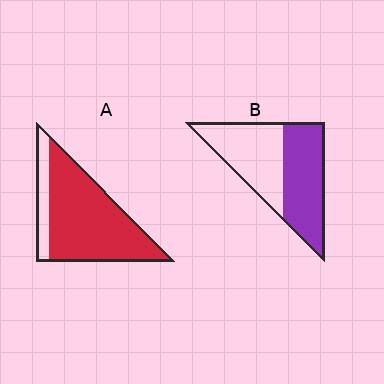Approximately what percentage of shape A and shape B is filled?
A is approximately 80% and B is approximately 50%.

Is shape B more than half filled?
Roughly half.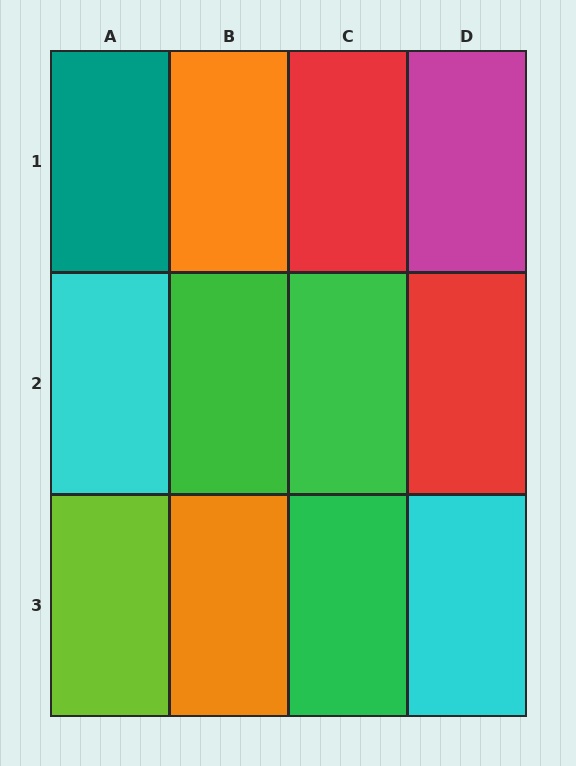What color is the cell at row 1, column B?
Orange.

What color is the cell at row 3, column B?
Orange.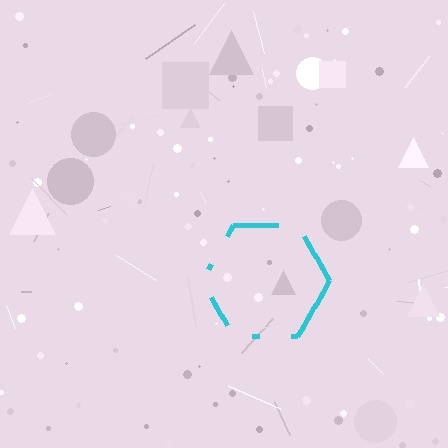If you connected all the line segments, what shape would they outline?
They would outline a hexagon.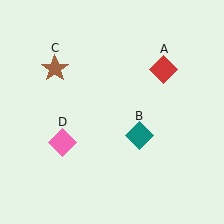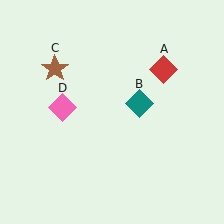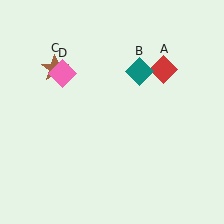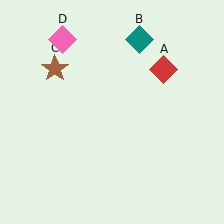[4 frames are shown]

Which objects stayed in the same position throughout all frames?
Red diamond (object A) and brown star (object C) remained stationary.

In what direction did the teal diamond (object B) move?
The teal diamond (object B) moved up.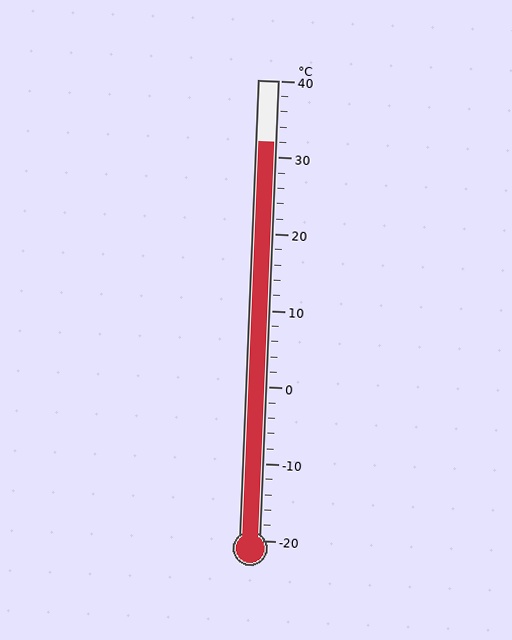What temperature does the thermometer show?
The thermometer shows approximately 32°C.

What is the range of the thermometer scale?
The thermometer scale ranges from -20°C to 40°C.